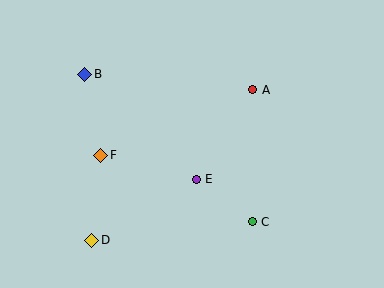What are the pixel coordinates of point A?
Point A is at (253, 90).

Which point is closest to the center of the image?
Point E at (196, 179) is closest to the center.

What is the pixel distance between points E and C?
The distance between E and C is 70 pixels.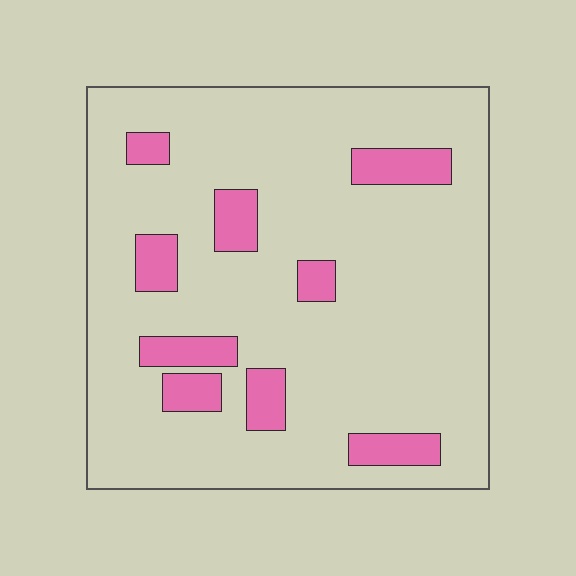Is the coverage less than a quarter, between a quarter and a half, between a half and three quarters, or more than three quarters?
Less than a quarter.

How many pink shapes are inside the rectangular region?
9.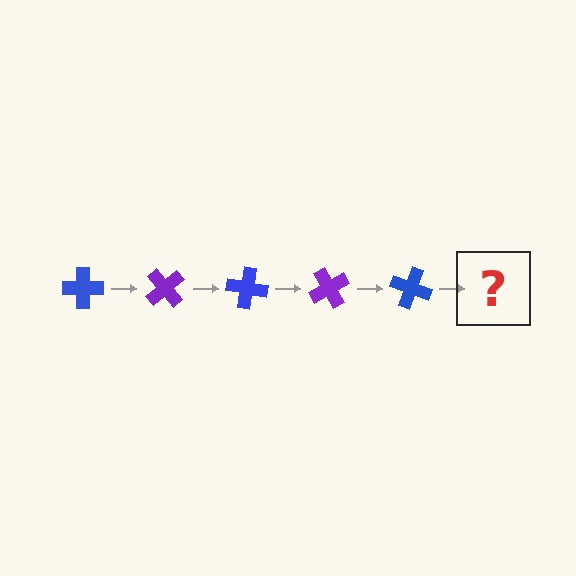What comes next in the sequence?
The next element should be a purple cross, rotated 250 degrees from the start.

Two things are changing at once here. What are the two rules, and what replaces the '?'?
The two rules are that it rotates 50 degrees each step and the color cycles through blue and purple. The '?' should be a purple cross, rotated 250 degrees from the start.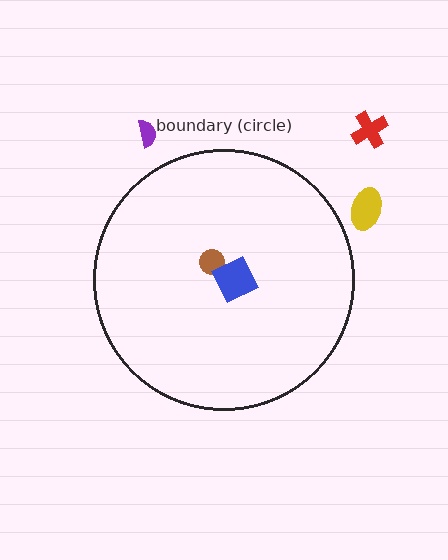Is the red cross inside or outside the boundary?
Outside.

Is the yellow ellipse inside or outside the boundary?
Outside.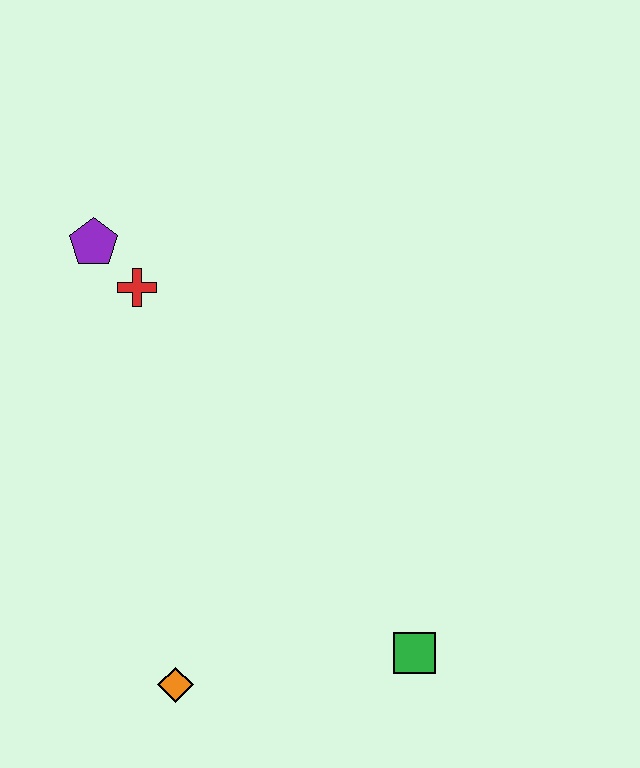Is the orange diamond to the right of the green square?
No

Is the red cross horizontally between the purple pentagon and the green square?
Yes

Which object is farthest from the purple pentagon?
The green square is farthest from the purple pentagon.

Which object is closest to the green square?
The orange diamond is closest to the green square.